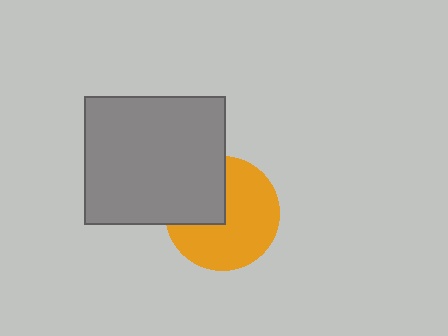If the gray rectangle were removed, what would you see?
You would see the complete orange circle.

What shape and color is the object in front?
The object in front is a gray rectangle.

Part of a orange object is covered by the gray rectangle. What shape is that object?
It is a circle.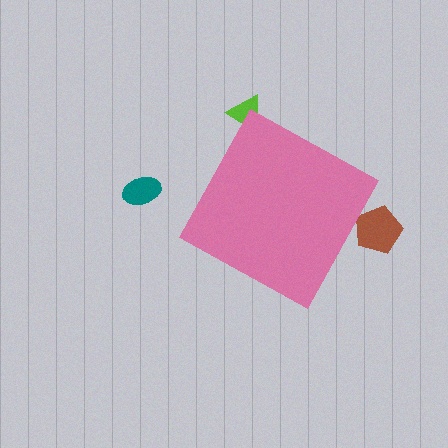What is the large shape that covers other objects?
A pink diamond.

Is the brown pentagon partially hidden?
Yes, the brown pentagon is partially hidden behind the pink diamond.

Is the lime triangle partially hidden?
Yes, the lime triangle is partially hidden behind the pink diamond.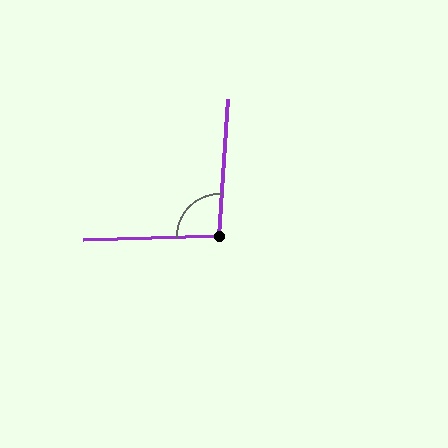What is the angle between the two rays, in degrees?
Approximately 95 degrees.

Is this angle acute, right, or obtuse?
It is obtuse.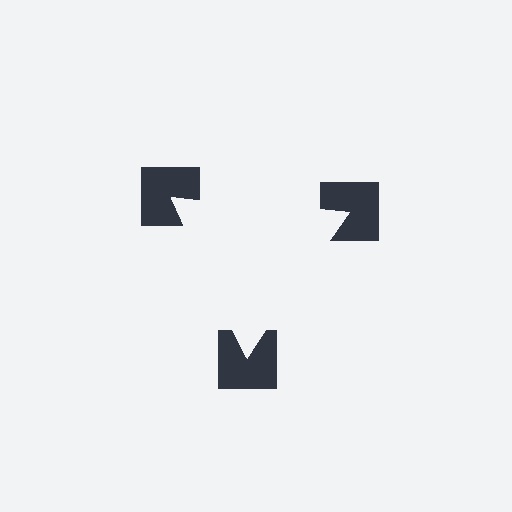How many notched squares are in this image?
There are 3 — one at each vertex of the illusory triangle.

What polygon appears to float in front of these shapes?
An illusory triangle — its edges are inferred from the aligned wedge cuts in the notched squares, not physically drawn.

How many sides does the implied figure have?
3 sides.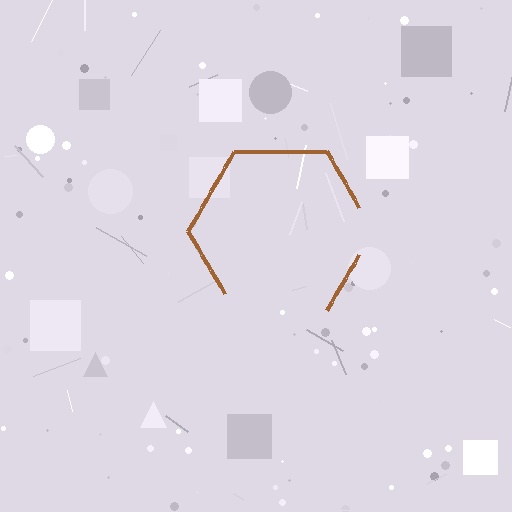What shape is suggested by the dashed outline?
The dashed outline suggests a hexagon.